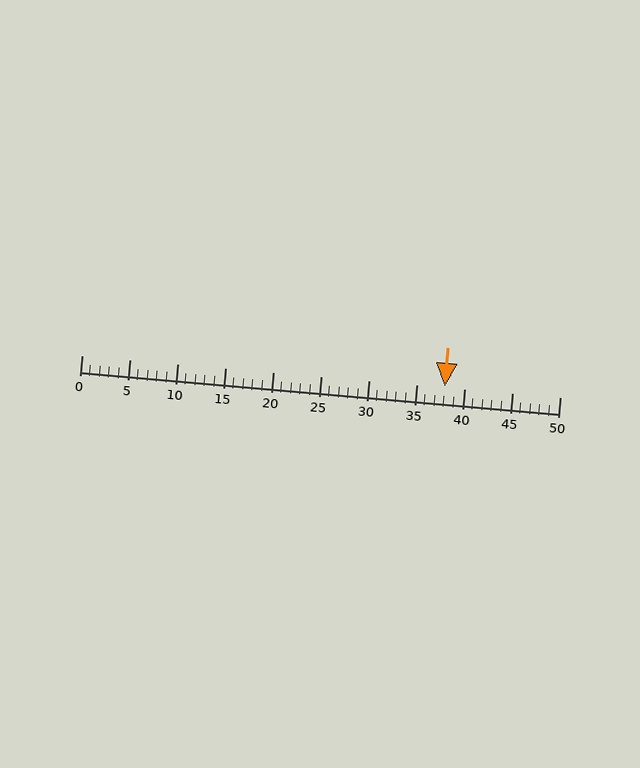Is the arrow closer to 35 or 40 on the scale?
The arrow is closer to 40.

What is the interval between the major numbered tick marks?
The major tick marks are spaced 5 units apart.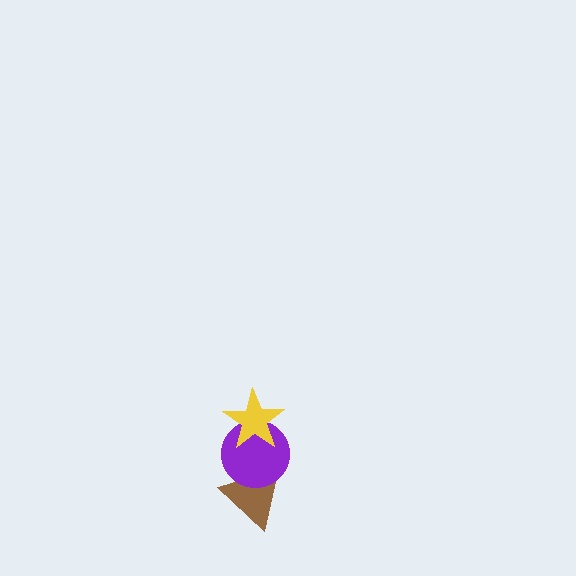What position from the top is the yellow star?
The yellow star is 1st from the top.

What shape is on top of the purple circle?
The yellow star is on top of the purple circle.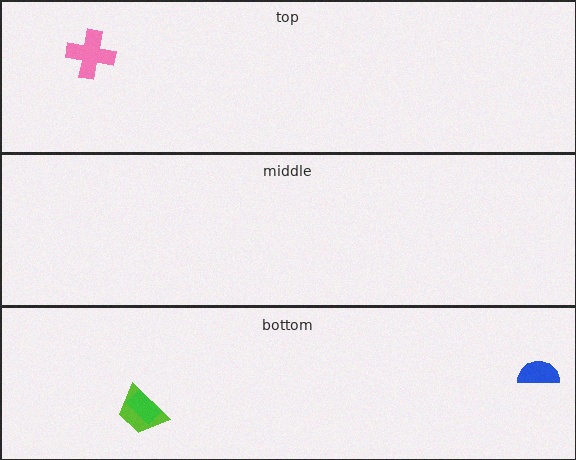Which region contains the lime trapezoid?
The bottom region.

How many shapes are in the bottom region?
3.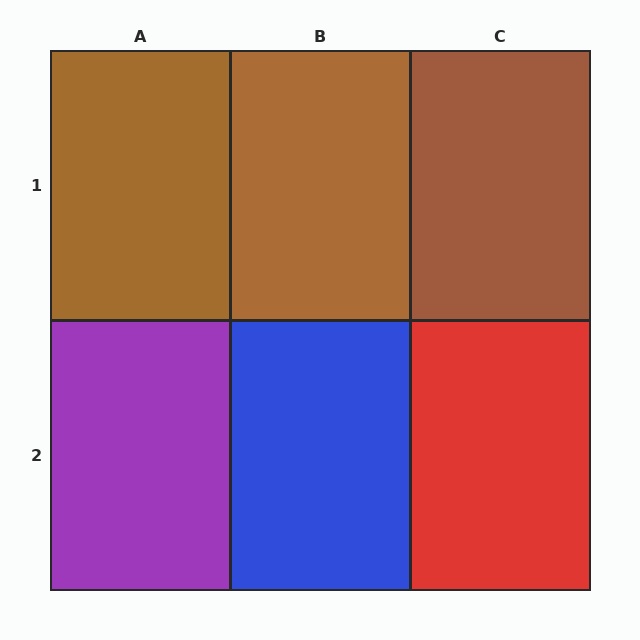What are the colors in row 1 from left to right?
Brown, brown, brown.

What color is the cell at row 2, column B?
Blue.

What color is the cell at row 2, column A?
Purple.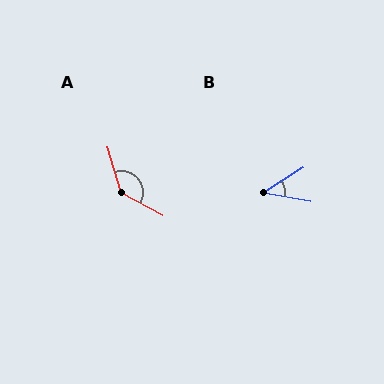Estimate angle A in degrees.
Approximately 135 degrees.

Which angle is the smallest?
B, at approximately 42 degrees.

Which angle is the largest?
A, at approximately 135 degrees.